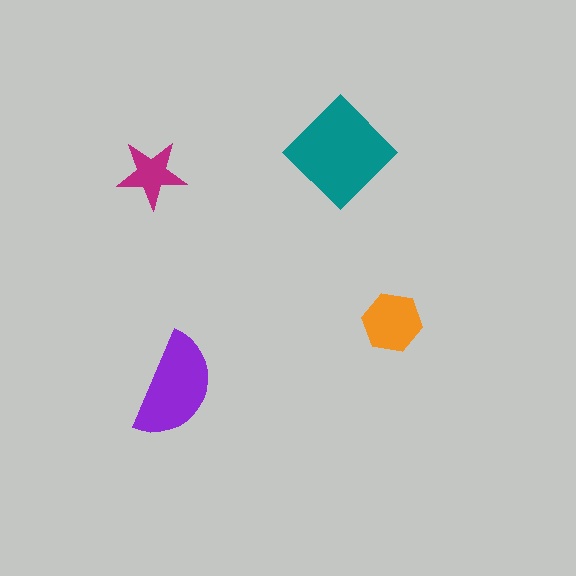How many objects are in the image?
There are 4 objects in the image.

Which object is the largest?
The teal diamond.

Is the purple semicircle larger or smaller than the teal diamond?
Smaller.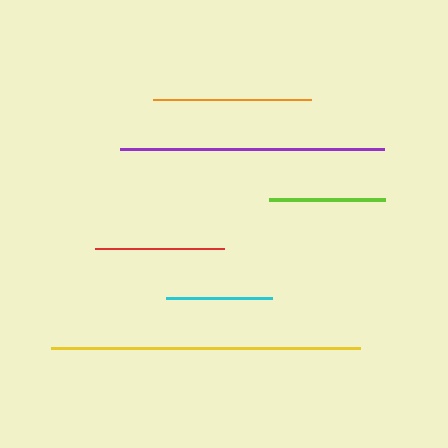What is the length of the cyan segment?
The cyan segment is approximately 106 pixels long.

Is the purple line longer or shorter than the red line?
The purple line is longer than the red line.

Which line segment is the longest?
The yellow line is the longest at approximately 309 pixels.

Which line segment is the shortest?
The cyan line is the shortest at approximately 106 pixels.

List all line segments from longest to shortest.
From longest to shortest: yellow, purple, orange, red, lime, cyan.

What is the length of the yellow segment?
The yellow segment is approximately 309 pixels long.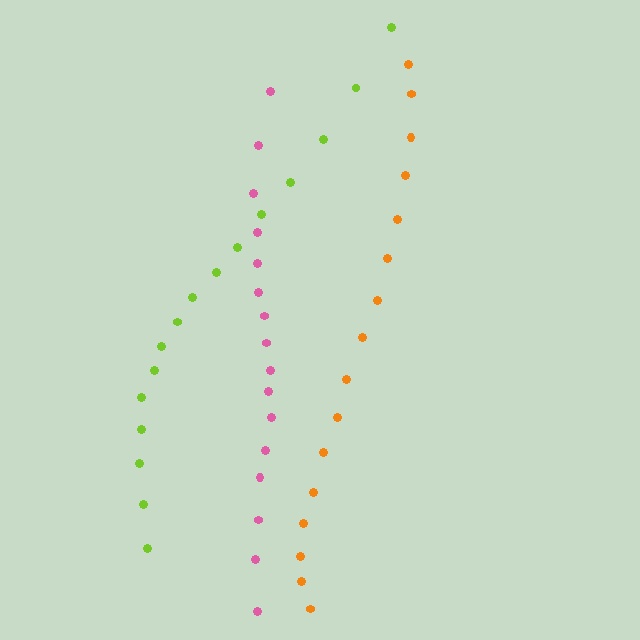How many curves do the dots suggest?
There are 3 distinct paths.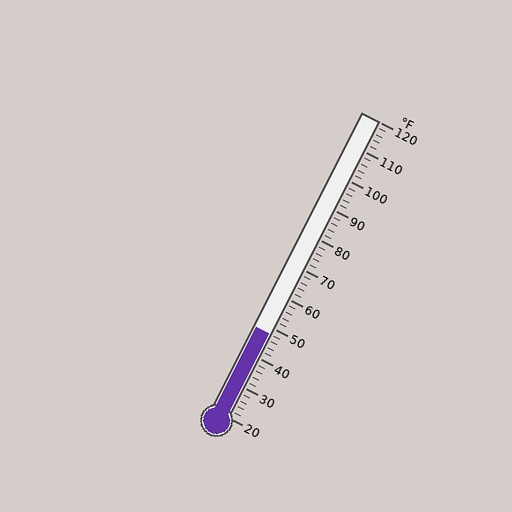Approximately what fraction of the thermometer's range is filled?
The thermometer is filled to approximately 30% of its range.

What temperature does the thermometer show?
The thermometer shows approximately 48°F.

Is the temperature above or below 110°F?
The temperature is below 110°F.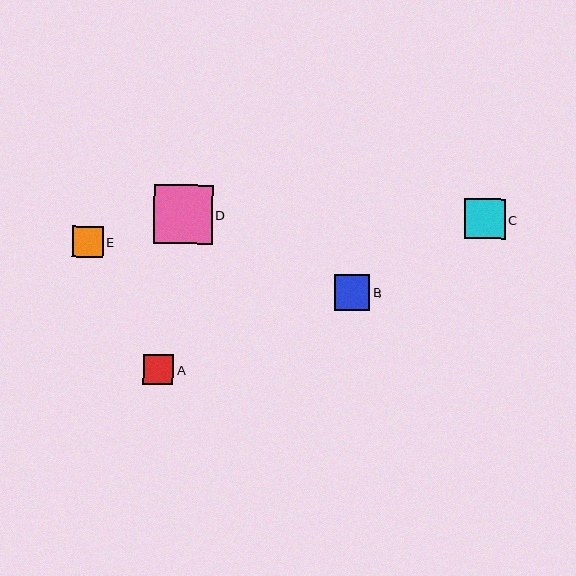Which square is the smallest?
Square A is the smallest with a size of approximately 30 pixels.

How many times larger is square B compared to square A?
Square B is approximately 1.2 times the size of square A.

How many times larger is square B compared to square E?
Square B is approximately 1.2 times the size of square E.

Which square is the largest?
Square D is the largest with a size of approximately 58 pixels.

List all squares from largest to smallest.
From largest to smallest: D, C, B, E, A.